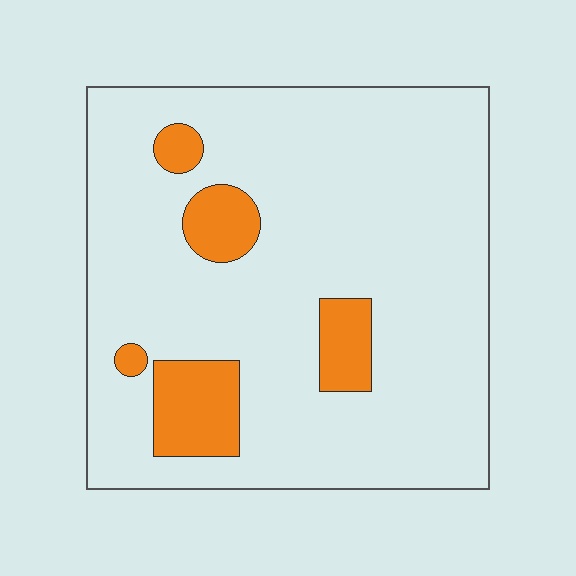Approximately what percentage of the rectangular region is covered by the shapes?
Approximately 15%.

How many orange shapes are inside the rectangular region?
5.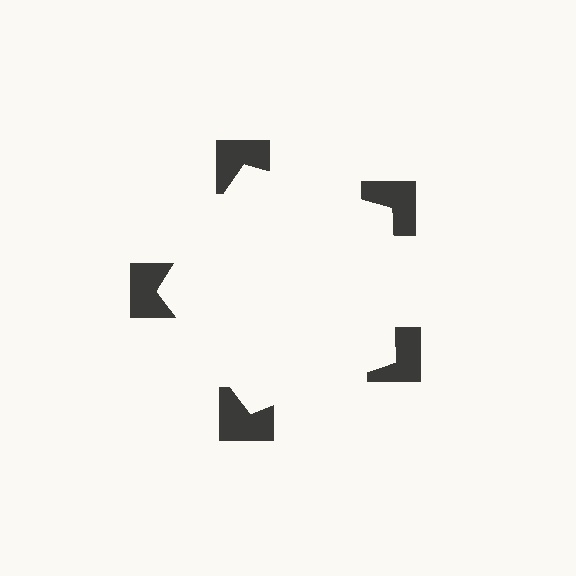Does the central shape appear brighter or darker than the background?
It typically appears slightly brighter than the background, even though no actual brightness change is drawn.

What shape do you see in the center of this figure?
An illusory pentagon — its edges are inferred from the aligned wedge cuts in the notched squares, not physically drawn.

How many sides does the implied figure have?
5 sides.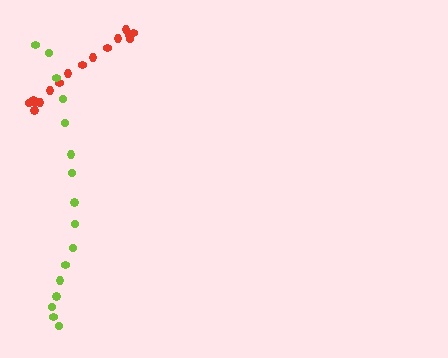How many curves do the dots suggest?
There are 2 distinct paths.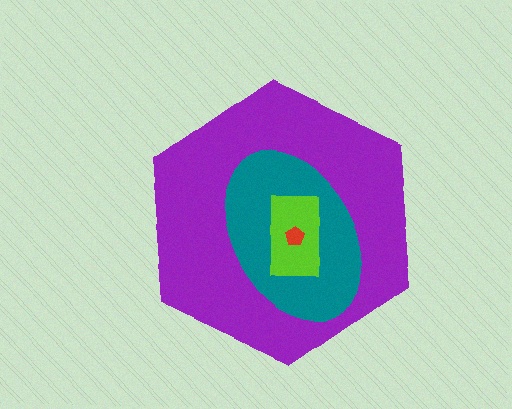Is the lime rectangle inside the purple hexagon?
Yes.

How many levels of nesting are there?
4.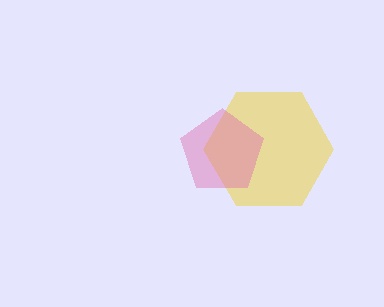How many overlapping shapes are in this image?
There are 2 overlapping shapes in the image.